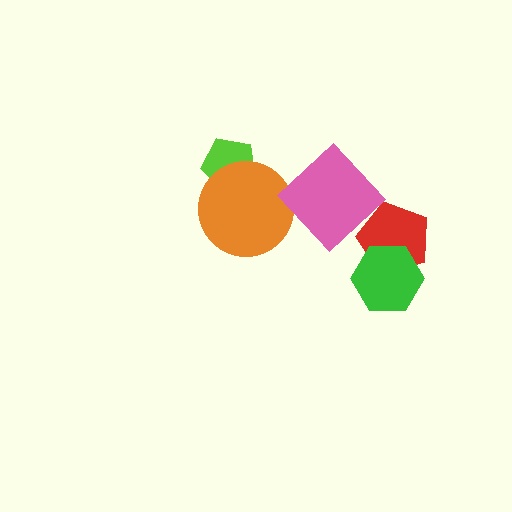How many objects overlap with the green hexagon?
1 object overlaps with the green hexagon.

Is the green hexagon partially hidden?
No, no other shape covers it.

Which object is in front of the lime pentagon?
The orange circle is in front of the lime pentagon.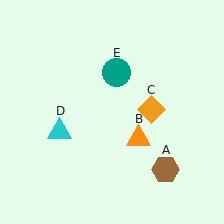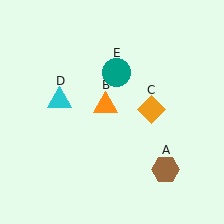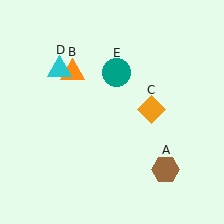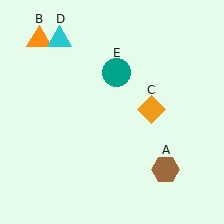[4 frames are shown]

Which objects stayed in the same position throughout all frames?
Brown hexagon (object A) and orange diamond (object C) and teal circle (object E) remained stationary.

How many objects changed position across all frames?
2 objects changed position: orange triangle (object B), cyan triangle (object D).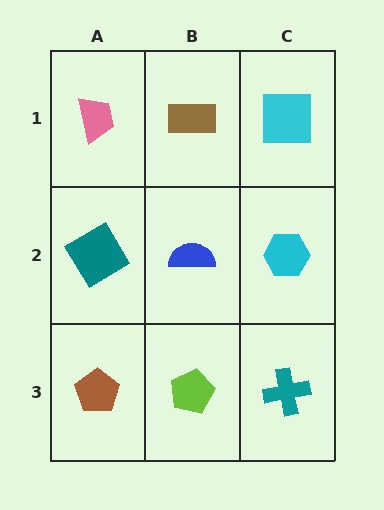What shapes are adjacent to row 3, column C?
A cyan hexagon (row 2, column C), a lime pentagon (row 3, column B).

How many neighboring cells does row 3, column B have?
3.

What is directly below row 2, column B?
A lime pentagon.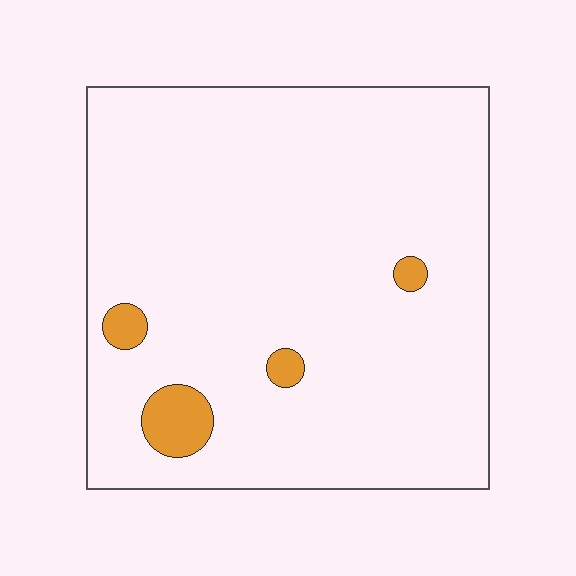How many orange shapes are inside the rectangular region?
4.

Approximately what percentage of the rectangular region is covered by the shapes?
Approximately 5%.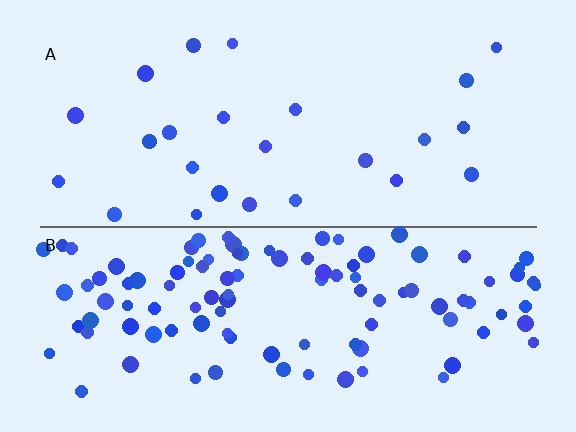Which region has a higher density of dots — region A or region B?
B (the bottom).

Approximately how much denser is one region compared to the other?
Approximately 4.4× — region B over region A.